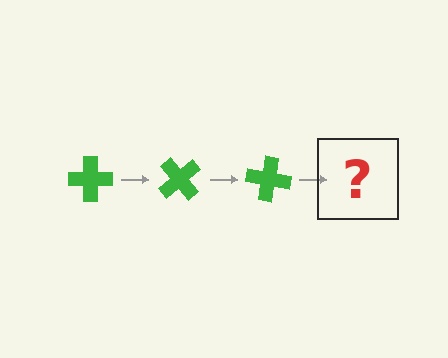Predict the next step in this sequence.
The next step is a green cross rotated 150 degrees.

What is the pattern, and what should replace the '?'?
The pattern is that the cross rotates 50 degrees each step. The '?' should be a green cross rotated 150 degrees.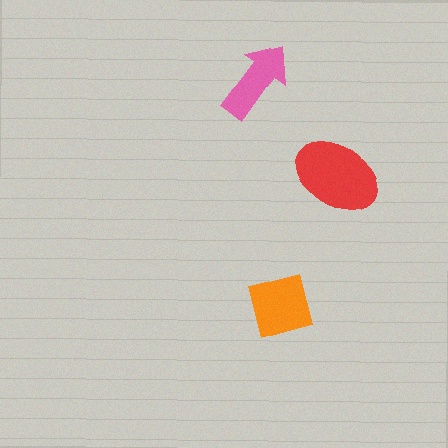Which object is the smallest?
The pink arrow.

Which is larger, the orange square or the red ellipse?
The red ellipse.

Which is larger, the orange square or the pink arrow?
The orange square.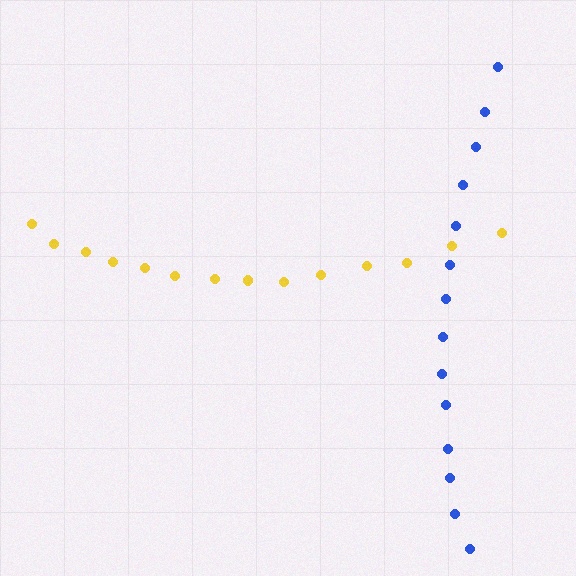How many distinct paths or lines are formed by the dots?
There are 2 distinct paths.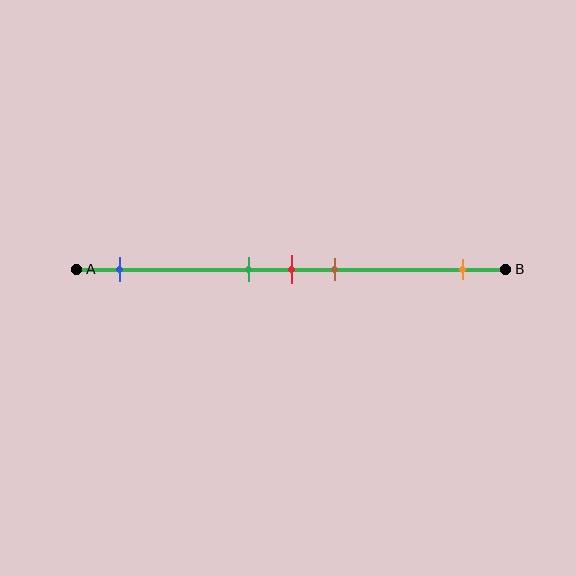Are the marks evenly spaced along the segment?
No, the marks are not evenly spaced.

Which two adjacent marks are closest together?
The green and red marks are the closest adjacent pair.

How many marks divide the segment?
There are 5 marks dividing the segment.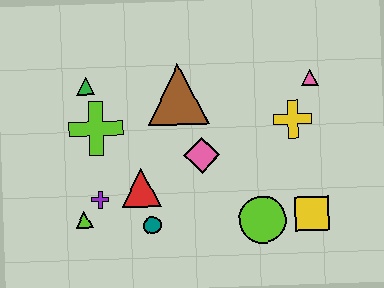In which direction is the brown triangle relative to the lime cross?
The brown triangle is to the right of the lime cross.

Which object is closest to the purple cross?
The lime triangle is closest to the purple cross.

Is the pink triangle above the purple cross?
Yes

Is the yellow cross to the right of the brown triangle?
Yes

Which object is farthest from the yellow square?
The green triangle is farthest from the yellow square.